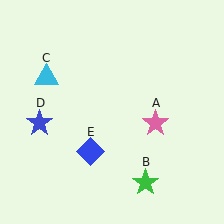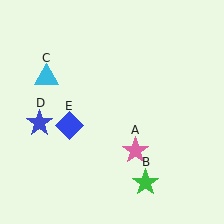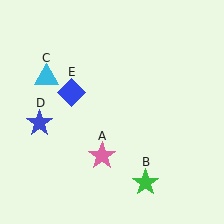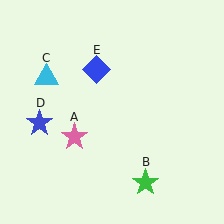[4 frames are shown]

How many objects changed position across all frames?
2 objects changed position: pink star (object A), blue diamond (object E).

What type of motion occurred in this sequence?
The pink star (object A), blue diamond (object E) rotated clockwise around the center of the scene.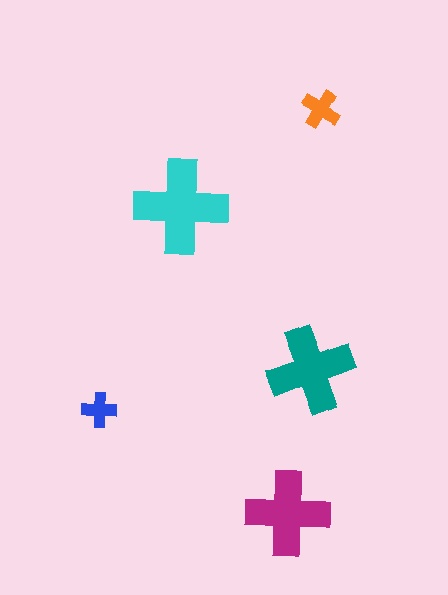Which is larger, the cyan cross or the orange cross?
The cyan one.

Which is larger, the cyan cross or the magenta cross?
The cyan one.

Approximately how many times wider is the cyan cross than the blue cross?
About 2.5 times wider.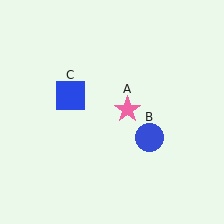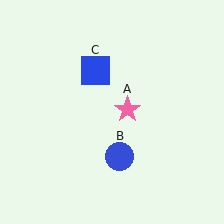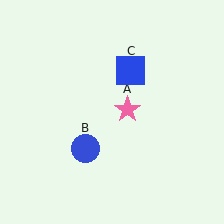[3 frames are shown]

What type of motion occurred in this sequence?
The blue circle (object B), blue square (object C) rotated clockwise around the center of the scene.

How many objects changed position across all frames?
2 objects changed position: blue circle (object B), blue square (object C).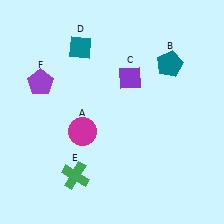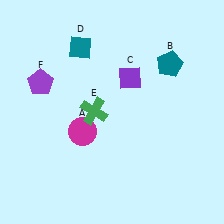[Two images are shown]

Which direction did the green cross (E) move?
The green cross (E) moved up.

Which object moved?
The green cross (E) moved up.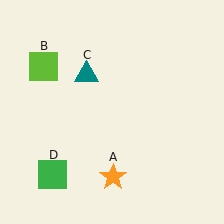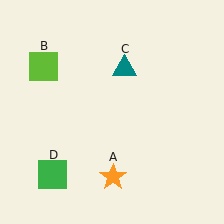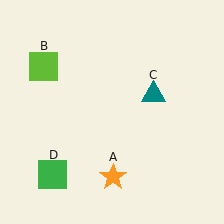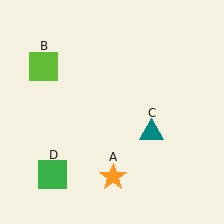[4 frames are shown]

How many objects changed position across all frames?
1 object changed position: teal triangle (object C).